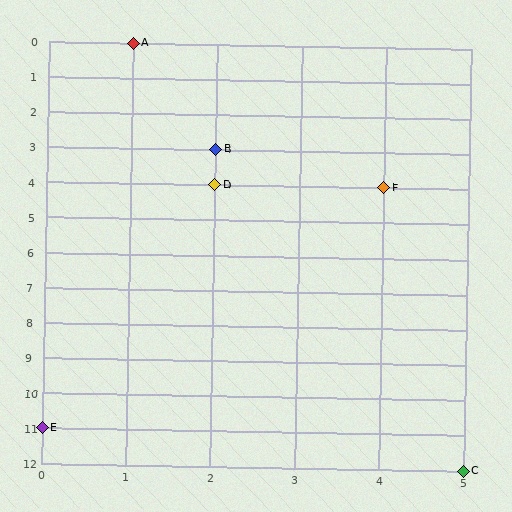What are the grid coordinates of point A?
Point A is at grid coordinates (1, 0).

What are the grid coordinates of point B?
Point B is at grid coordinates (2, 3).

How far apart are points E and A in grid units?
Points E and A are 1 column and 11 rows apart (about 11.0 grid units diagonally).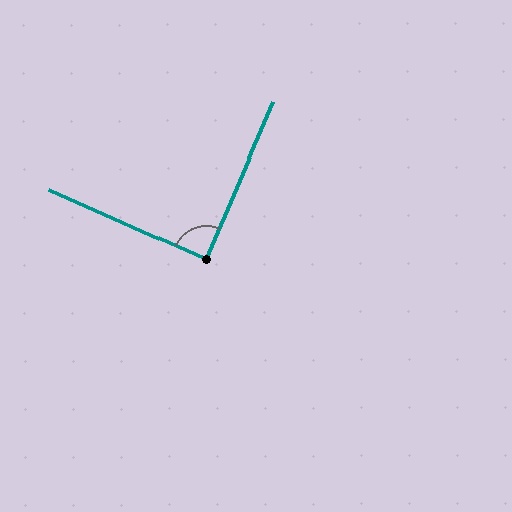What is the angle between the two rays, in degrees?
Approximately 89 degrees.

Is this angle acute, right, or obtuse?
It is approximately a right angle.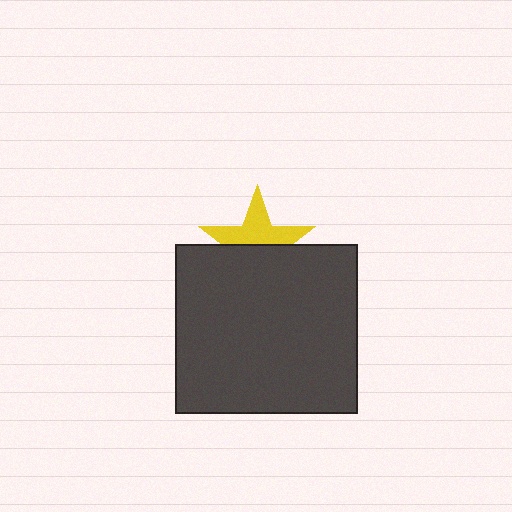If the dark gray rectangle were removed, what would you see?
You would see the complete yellow star.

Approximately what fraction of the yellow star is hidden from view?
Roughly 49% of the yellow star is hidden behind the dark gray rectangle.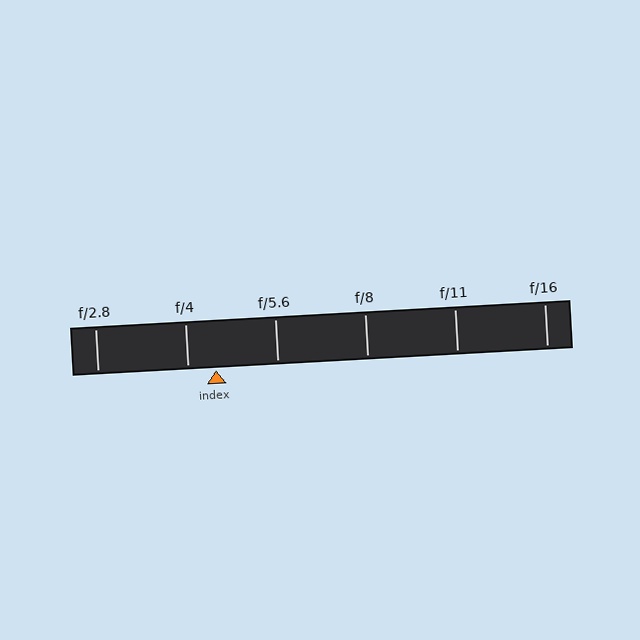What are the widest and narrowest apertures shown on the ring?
The widest aperture shown is f/2.8 and the narrowest is f/16.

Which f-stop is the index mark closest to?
The index mark is closest to f/4.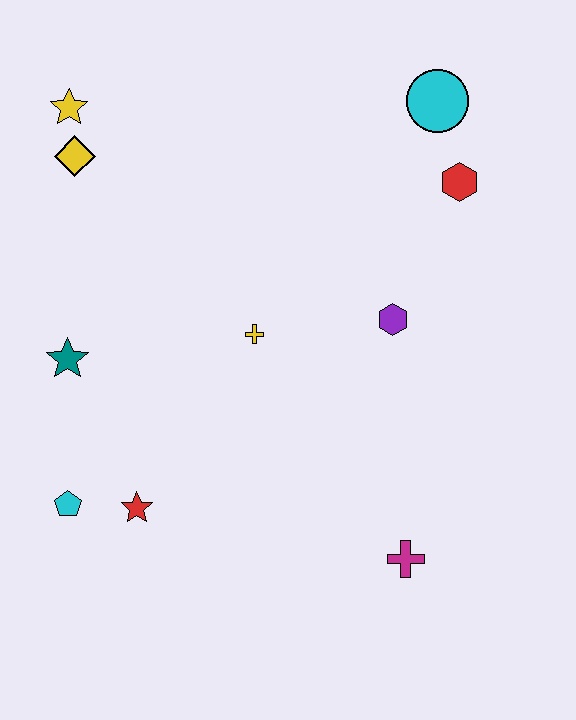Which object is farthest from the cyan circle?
The cyan pentagon is farthest from the cyan circle.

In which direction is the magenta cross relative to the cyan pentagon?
The magenta cross is to the right of the cyan pentagon.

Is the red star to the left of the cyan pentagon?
No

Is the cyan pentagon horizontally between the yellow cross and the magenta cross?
No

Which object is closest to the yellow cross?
The purple hexagon is closest to the yellow cross.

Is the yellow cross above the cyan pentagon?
Yes